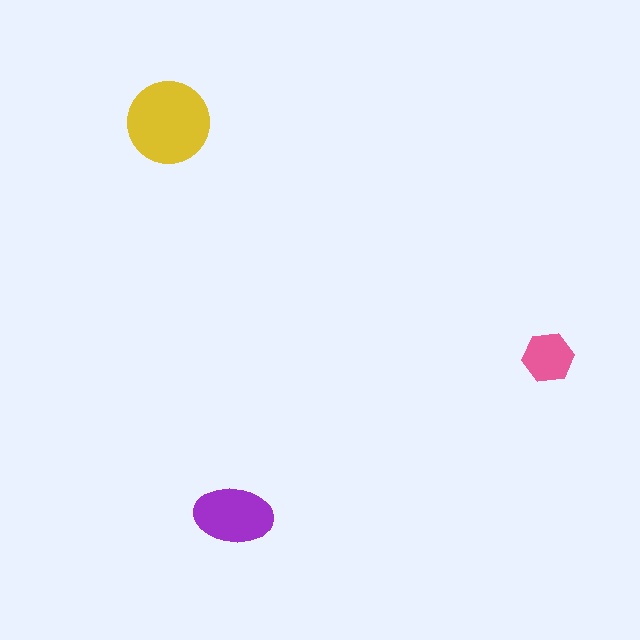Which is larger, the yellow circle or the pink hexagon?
The yellow circle.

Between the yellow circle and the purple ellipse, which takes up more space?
The yellow circle.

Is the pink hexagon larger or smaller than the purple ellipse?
Smaller.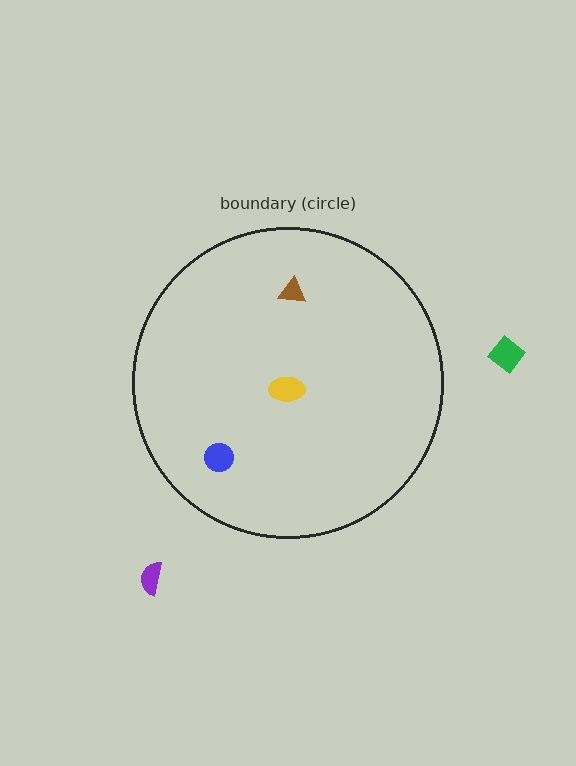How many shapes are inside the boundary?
3 inside, 2 outside.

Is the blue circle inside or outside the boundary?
Inside.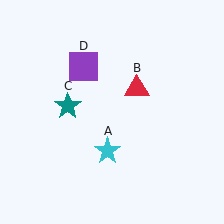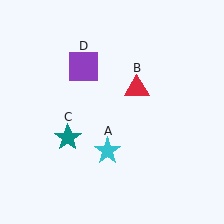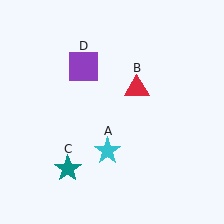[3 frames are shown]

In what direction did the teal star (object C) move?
The teal star (object C) moved down.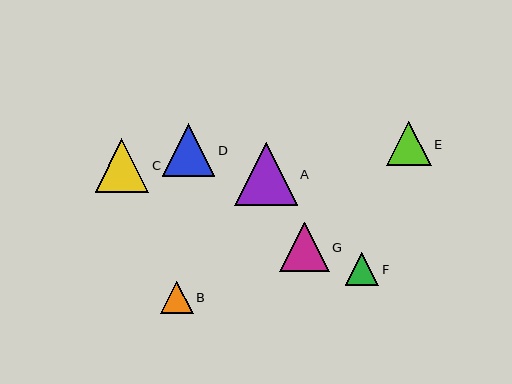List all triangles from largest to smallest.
From largest to smallest: A, C, D, G, E, F, B.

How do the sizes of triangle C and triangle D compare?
Triangle C and triangle D are approximately the same size.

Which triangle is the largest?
Triangle A is the largest with a size of approximately 62 pixels.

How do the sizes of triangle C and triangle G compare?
Triangle C and triangle G are approximately the same size.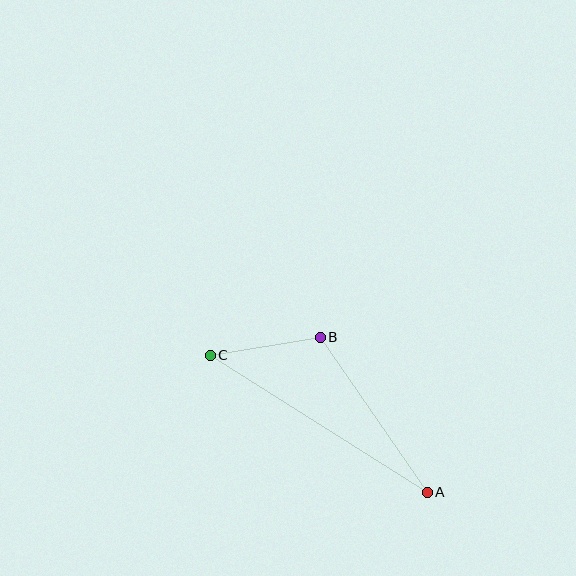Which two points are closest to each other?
Points B and C are closest to each other.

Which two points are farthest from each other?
Points A and C are farthest from each other.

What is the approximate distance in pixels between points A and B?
The distance between A and B is approximately 188 pixels.